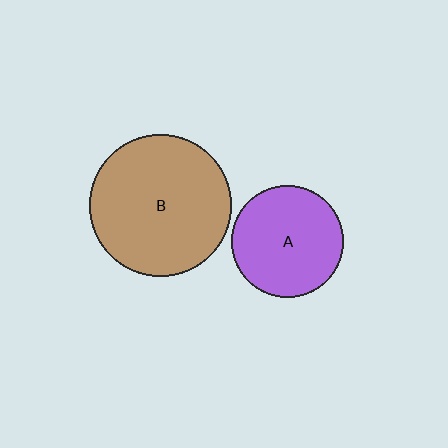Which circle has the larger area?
Circle B (brown).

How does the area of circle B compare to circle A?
Approximately 1.6 times.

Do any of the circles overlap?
No, none of the circles overlap.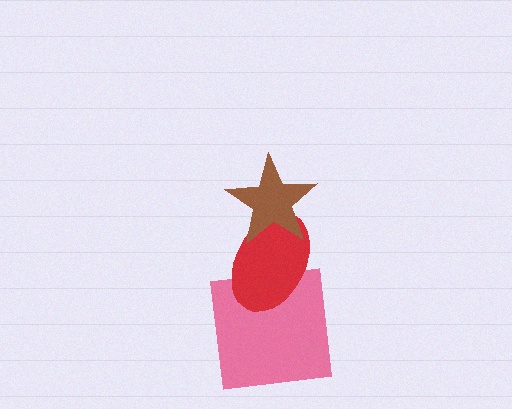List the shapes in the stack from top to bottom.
From top to bottom: the brown star, the red ellipse, the pink square.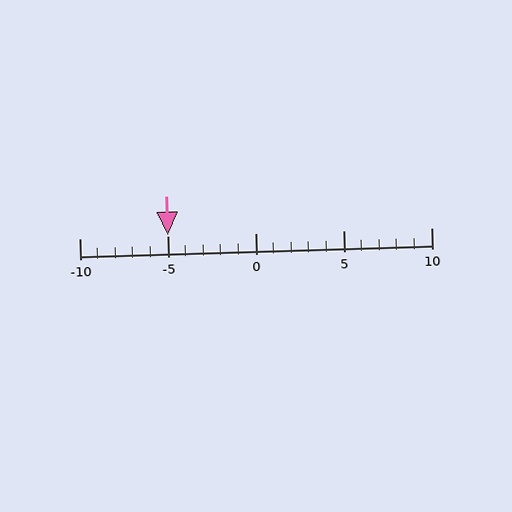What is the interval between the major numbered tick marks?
The major tick marks are spaced 5 units apart.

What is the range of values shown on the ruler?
The ruler shows values from -10 to 10.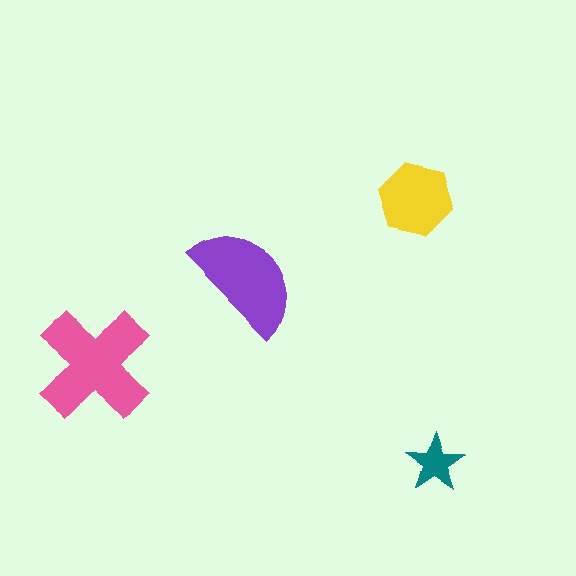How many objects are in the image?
There are 4 objects in the image.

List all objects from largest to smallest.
The pink cross, the purple semicircle, the yellow hexagon, the teal star.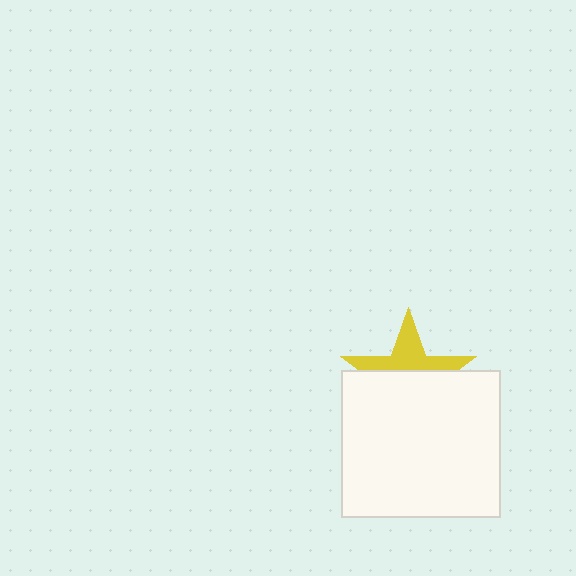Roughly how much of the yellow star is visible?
A small part of it is visible (roughly 41%).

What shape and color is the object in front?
The object in front is a white rectangle.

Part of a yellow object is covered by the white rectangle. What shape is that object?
It is a star.